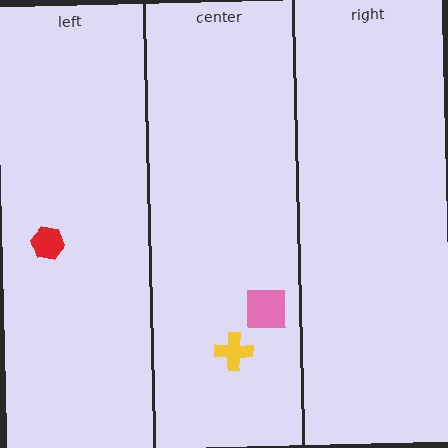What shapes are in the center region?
The yellow cross, the pink square.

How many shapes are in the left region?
1.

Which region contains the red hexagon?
The left region.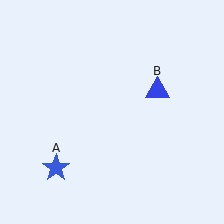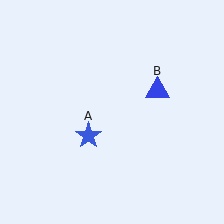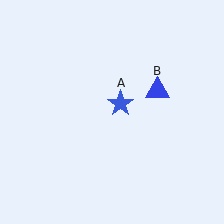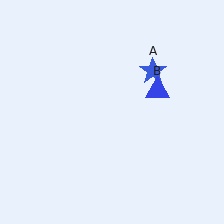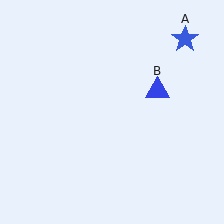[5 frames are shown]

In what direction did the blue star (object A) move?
The blue star (object A) moved up and to the right.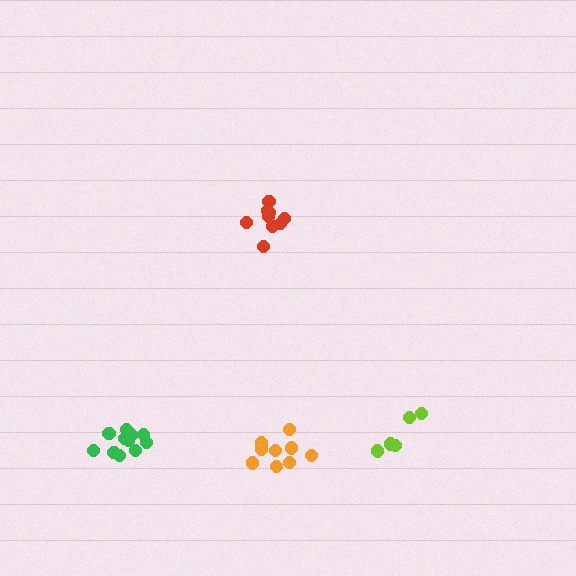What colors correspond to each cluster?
The clusters are colored: orange, green, lime, red.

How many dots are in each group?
Group 1: 9 dots, Group 2: 11 dots, Group 3: 5 dots, Group 4: 9 dots (34 total).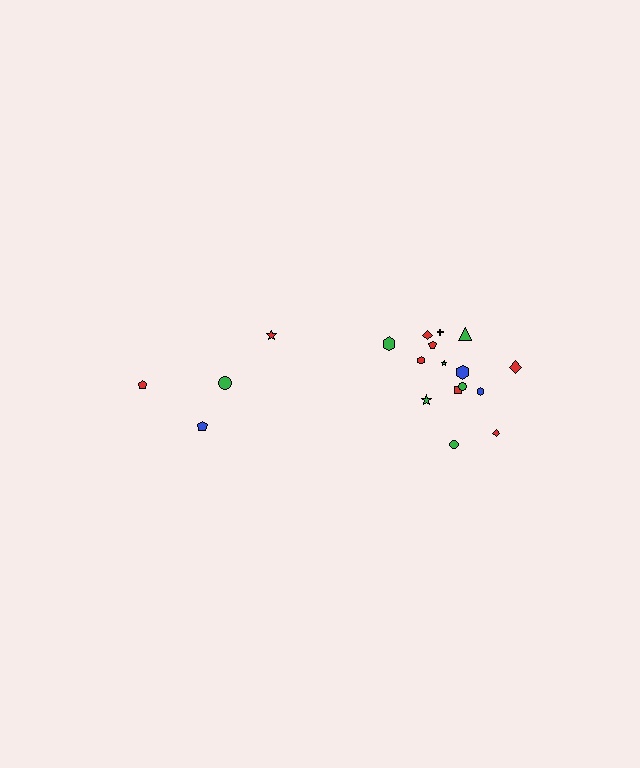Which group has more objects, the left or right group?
The right group.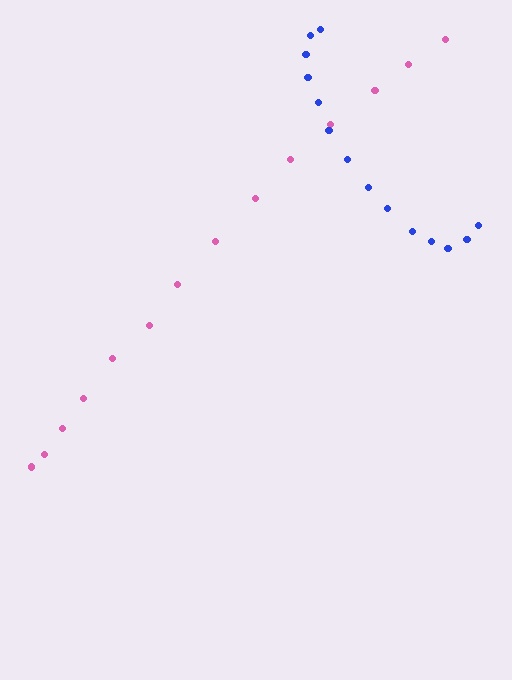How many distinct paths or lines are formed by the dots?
There are 2 distinct paths.